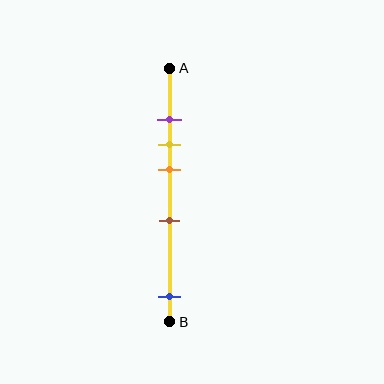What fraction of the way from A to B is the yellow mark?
The yellow mark is approximately 30% (0.3) of the way from A to B.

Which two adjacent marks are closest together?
The purple and yellow marks are the closest adjacent pair.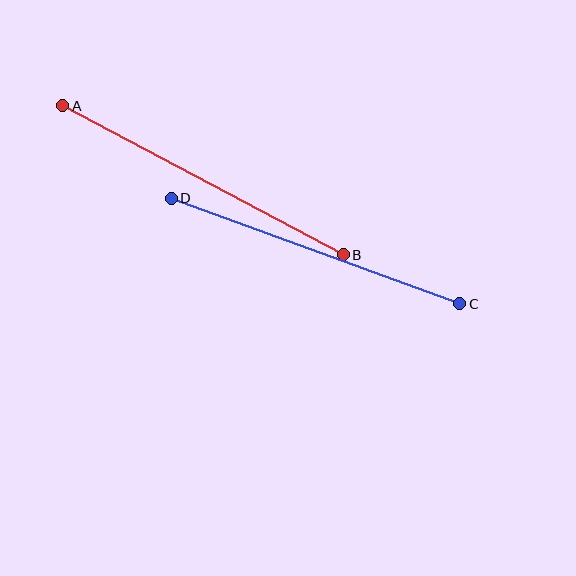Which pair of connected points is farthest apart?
Points A and B are farthest apart.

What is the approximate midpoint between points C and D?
The midpoint is at approximately (315, 251) pixels.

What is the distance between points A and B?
The distance is approximately 318 pixels.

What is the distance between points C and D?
The distance is approximately 307 pixels.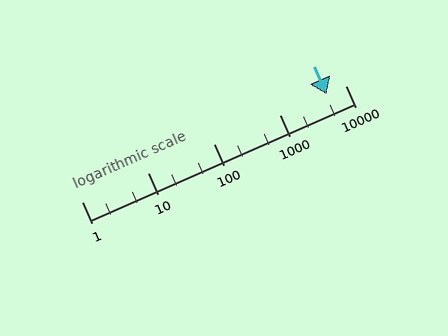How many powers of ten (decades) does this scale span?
The scale spans 4 decades, from 1 to 10000.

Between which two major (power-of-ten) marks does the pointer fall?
The pointer is between 1000 and 10000.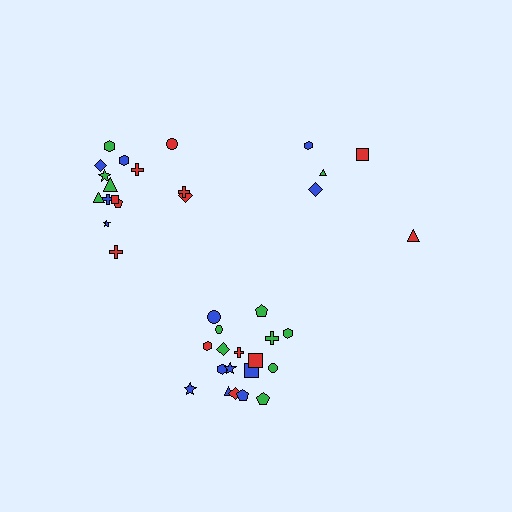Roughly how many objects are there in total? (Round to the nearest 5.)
Roughly 40 objects in total.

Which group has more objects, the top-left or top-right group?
The top-left group.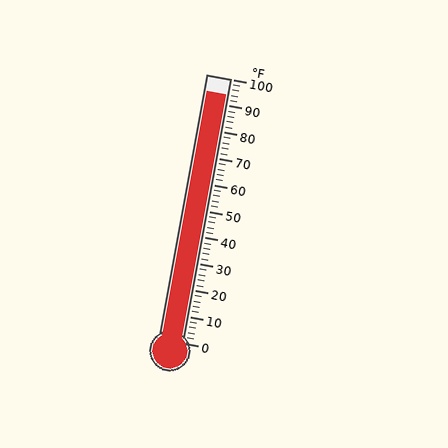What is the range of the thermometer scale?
The thermometer scale ranges from 0°F to 100°F.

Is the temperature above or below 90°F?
The temperature is above 90°F.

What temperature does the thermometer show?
The thermometer shows approximately 94°F.